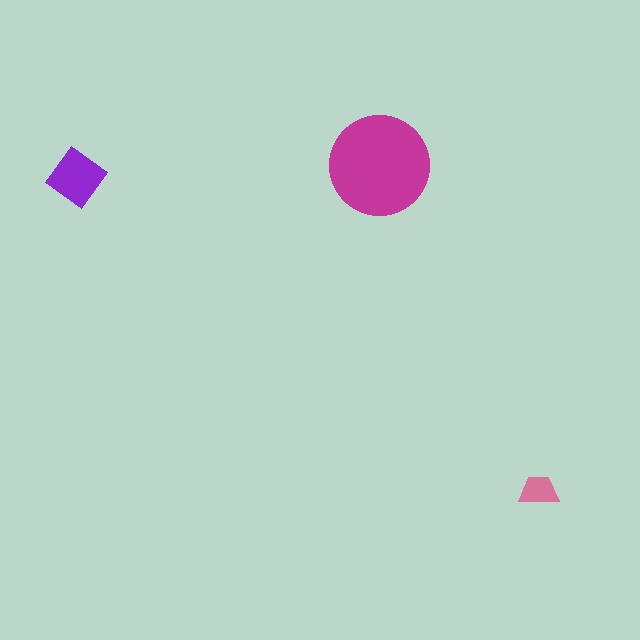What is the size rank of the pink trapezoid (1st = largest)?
3rd.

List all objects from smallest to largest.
The pink trapezoid, the purple diamond, the magenta circle.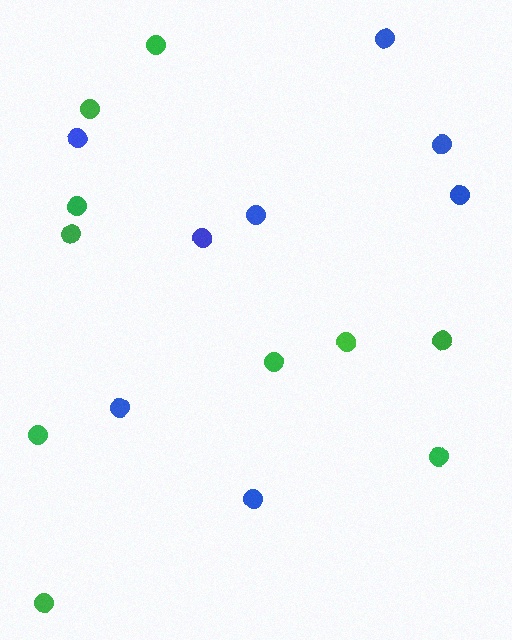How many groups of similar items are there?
There are 2 groups: one group of blue circles (8) and one group of green circles (10).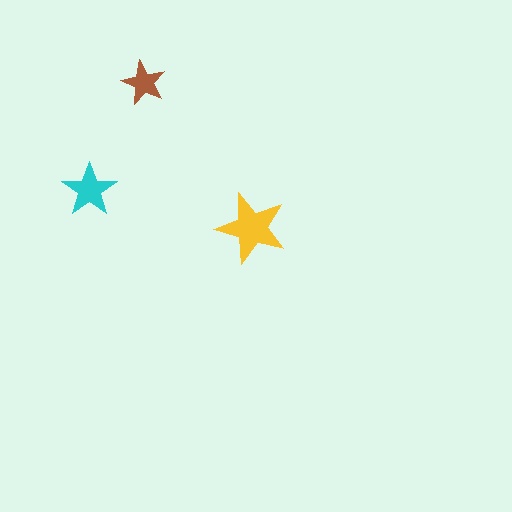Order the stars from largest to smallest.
the yellow one, the cyan one, the brown one.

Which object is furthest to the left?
The cyan star is leftmost.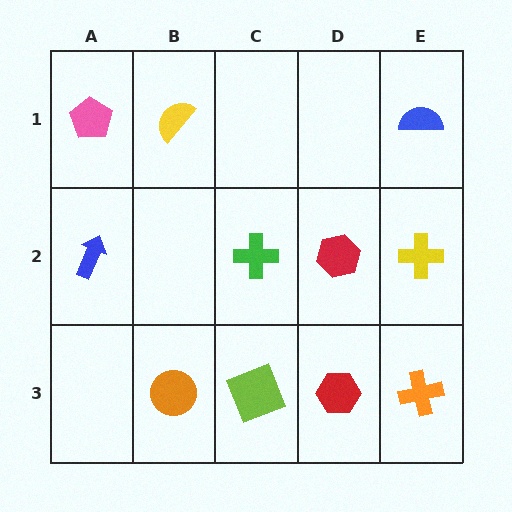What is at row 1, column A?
A pink pentagon.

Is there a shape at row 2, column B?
No, that cell is empty.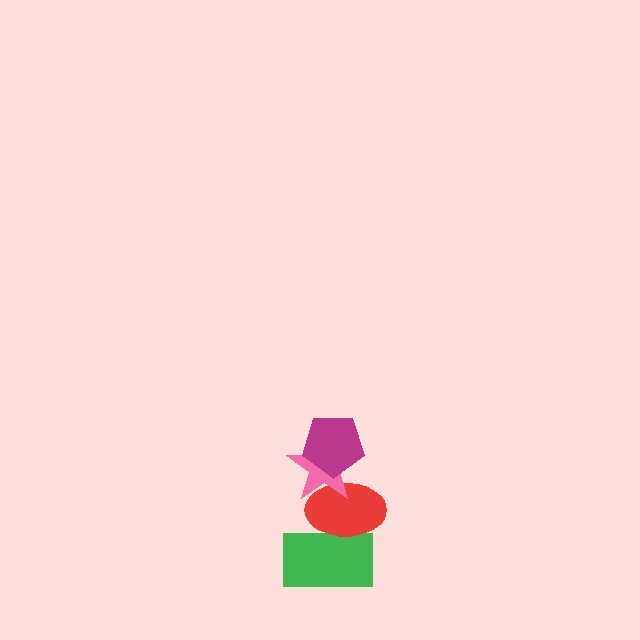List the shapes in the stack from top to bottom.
From top to bottom: the magenta pentagon, the pink star, the red ellipse, the green rectangle.